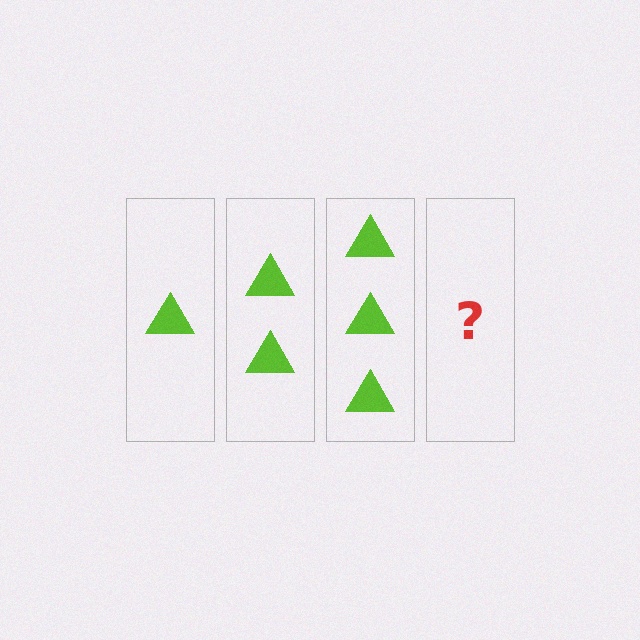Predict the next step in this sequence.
The next step is 4 triangles.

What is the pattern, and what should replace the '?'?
The pattern is that each step adds one more triangle. The '?' should be 4 triangles.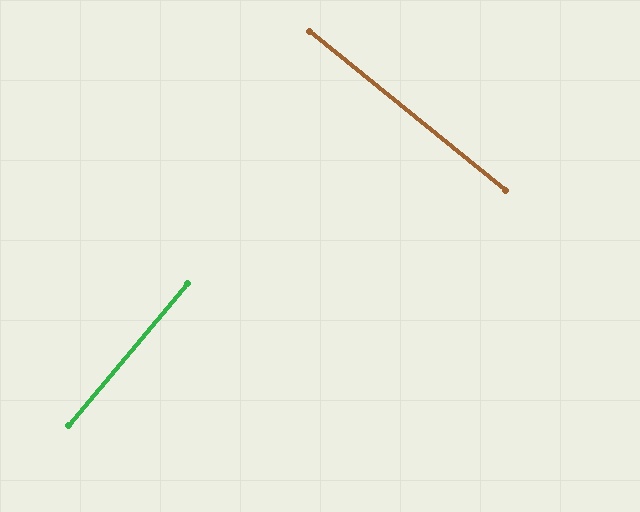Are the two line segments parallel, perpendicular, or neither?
Perpendicular — they meet at approximately 89°.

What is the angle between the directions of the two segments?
Approximately 89 degrees.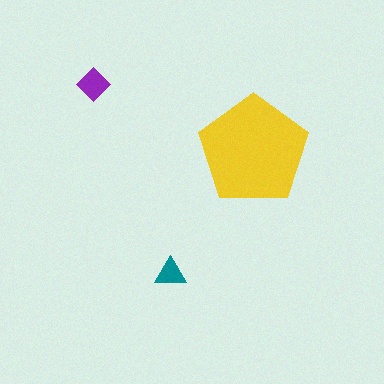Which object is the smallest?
The teal triangle.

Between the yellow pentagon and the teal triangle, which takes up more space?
The yellow pentagon.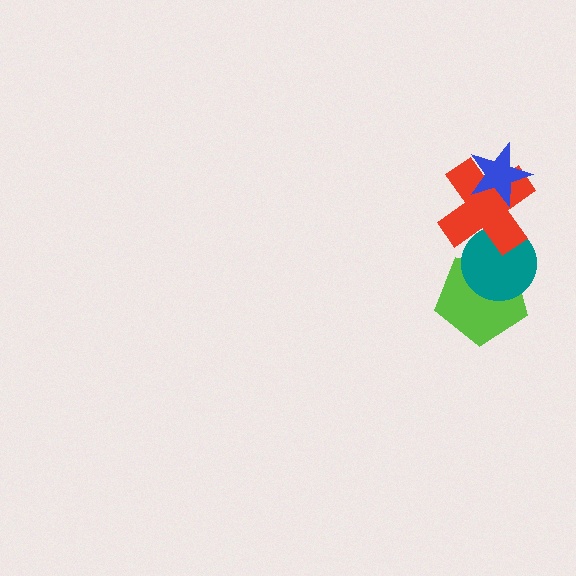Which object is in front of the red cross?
The blue star is in front of the red cross.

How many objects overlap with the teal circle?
2 objects overlap with the teal circle.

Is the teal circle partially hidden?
Yes, it is partially covered by another shape.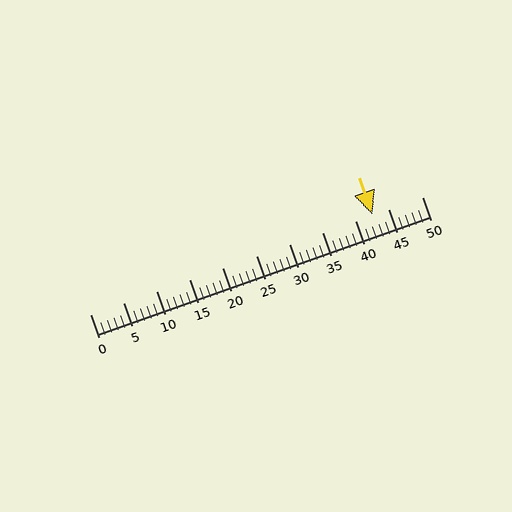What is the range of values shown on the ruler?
The ruler shows values from 0 to 50.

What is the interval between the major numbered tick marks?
The major tick marks are spaced 5 units apart.